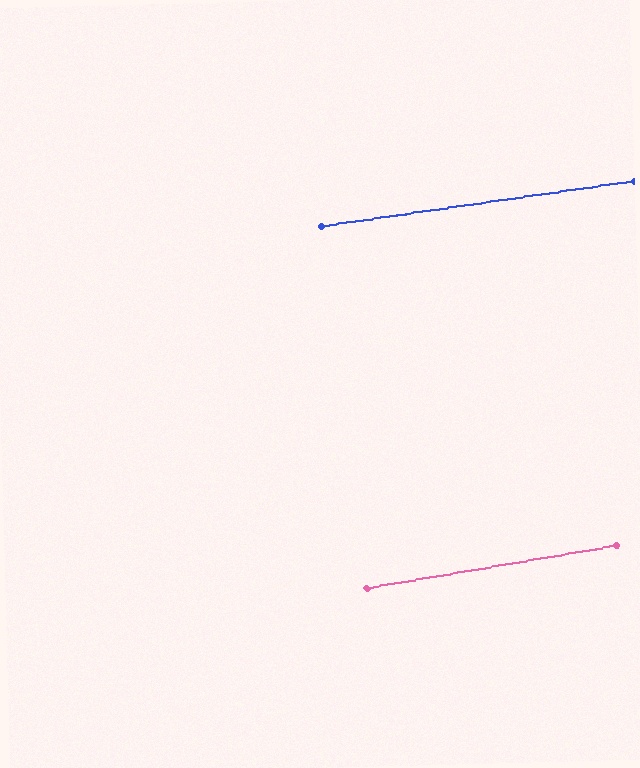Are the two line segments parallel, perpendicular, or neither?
Parallel — their directions differ by only 1.4°.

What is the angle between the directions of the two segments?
Approximately 1 degree.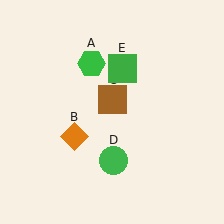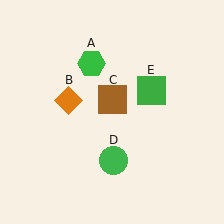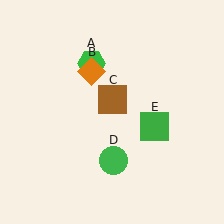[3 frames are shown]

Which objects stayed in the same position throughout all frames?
Green hexagon (object A) and brown square (object C) and green circle (object D) remained stationary.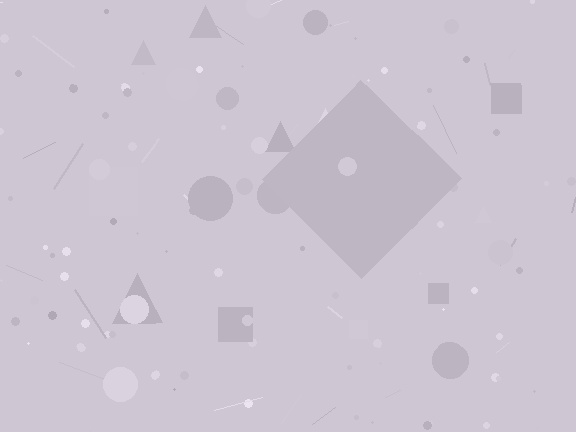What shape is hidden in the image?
A diamond is hidden in the image.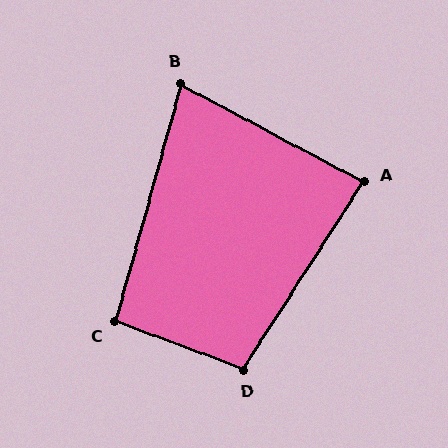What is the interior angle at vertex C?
Approximately 95 degrees (approximately right).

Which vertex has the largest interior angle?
D, at approximately 103 degrees.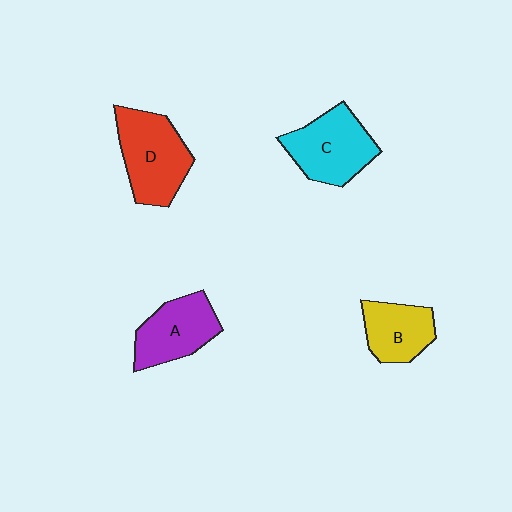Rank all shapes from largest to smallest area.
From largest to smallest: D (red), C (cyan), A (purple), B (yellow).